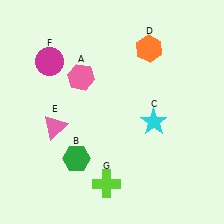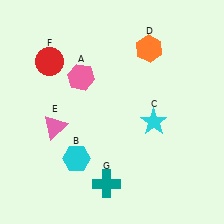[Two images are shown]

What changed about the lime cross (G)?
In Image 1, G is lime. In Image 2, it changed to teal.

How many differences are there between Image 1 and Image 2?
There are 3 differences between the two images.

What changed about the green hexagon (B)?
In Image 1, B is green. In Image 2, it changed to cyan.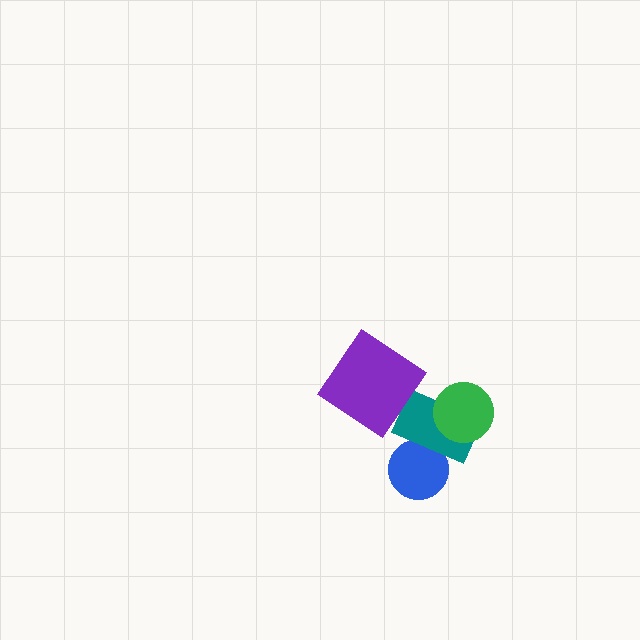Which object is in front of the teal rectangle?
The green circle is in front of the teal rectangle.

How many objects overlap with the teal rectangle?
2 objects overlap with the teal rectangle.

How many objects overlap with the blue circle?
1 object overlaps with the blue circle.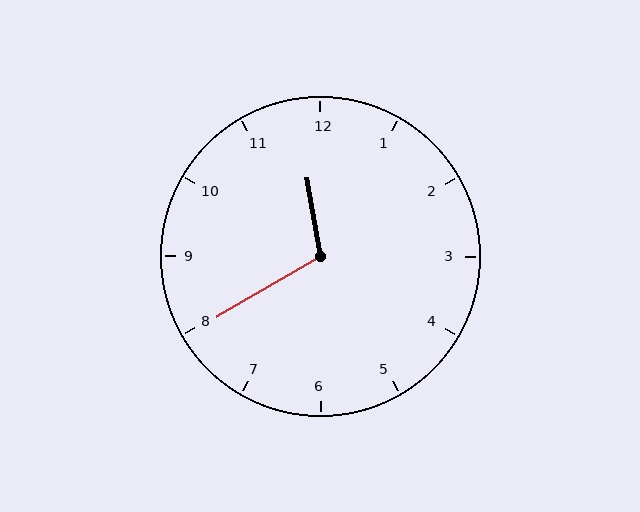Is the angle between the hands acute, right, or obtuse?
It is obtuse.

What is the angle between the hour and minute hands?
Approximately 110 degrees.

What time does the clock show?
11:40.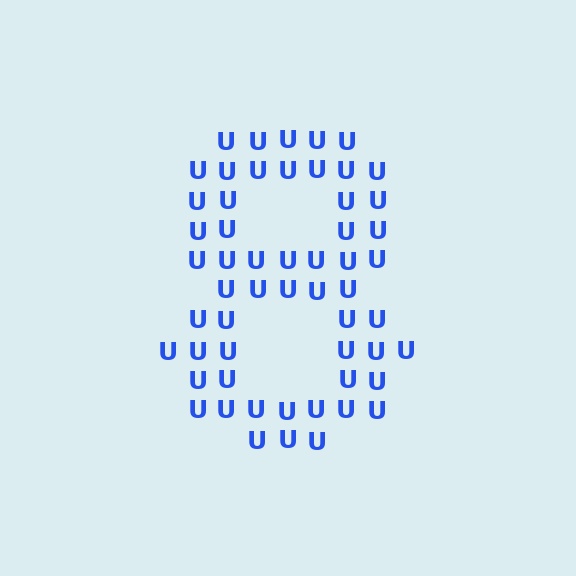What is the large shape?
The large shape is the digit 8.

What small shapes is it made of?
It is made of small letter U's.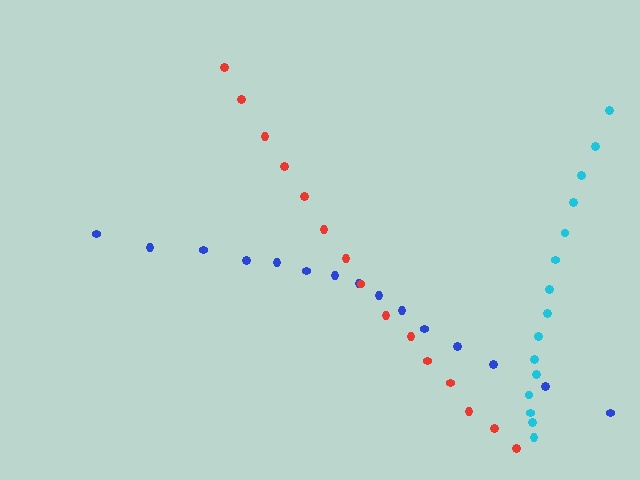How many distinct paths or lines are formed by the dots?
There are 3 distinct paths.